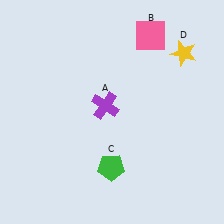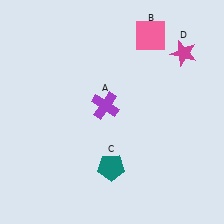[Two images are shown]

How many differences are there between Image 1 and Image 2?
There are 2 differences between the two images.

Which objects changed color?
C changed from green to teal. D changed from yellow to magenta.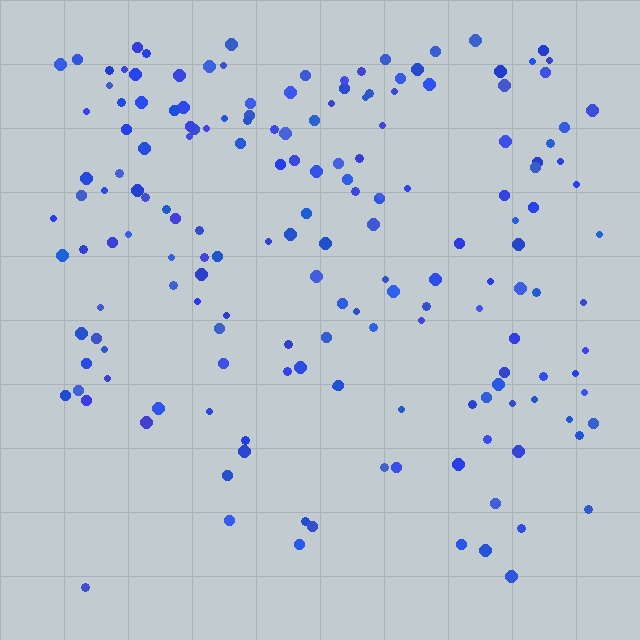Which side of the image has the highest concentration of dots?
The top.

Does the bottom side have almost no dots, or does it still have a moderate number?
Still a moderate number, just noticeably fewer than the top.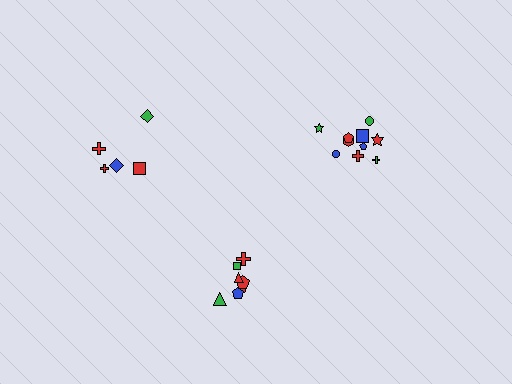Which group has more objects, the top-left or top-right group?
The top-right group.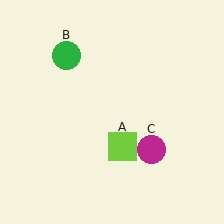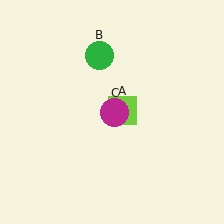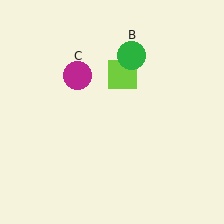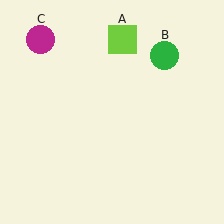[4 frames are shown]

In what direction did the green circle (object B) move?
The green circle (object B) moved right.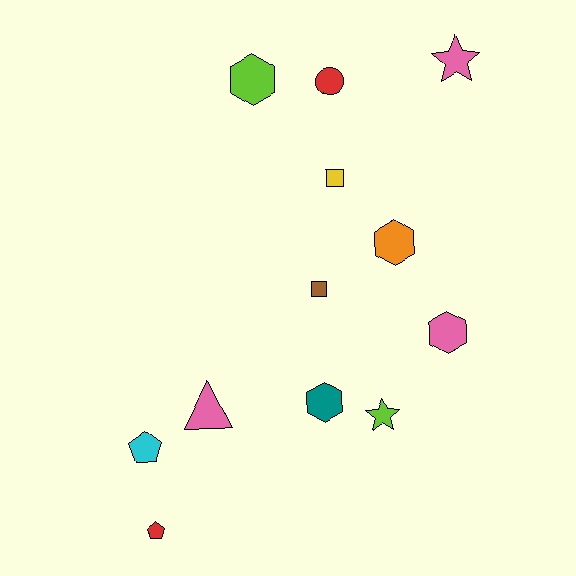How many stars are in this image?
There are 2 stars.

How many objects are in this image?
There are 12 objects.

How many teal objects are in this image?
There is 1 teal object.